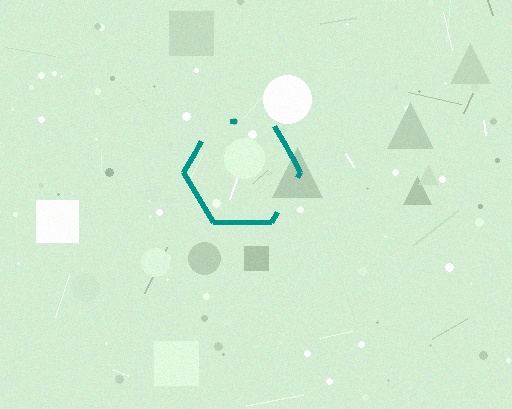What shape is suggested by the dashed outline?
The dashed outline suggests a hexagon.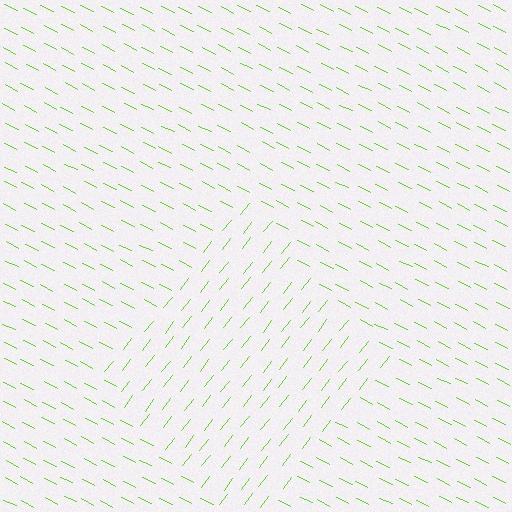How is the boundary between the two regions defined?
The boundary is defined purely by a change in line orientation (approximately 79 degrees difference). All lines are the same color and thickness.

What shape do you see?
I see a diamond.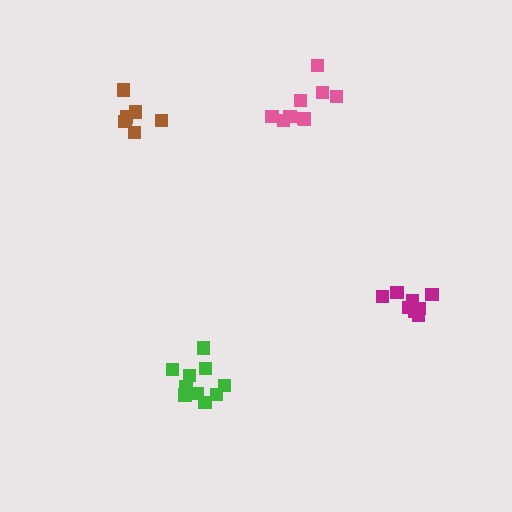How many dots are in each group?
Group 1: 10 dots, Group 2: 7 dots, Group 3: 8 dots, Group 4: 9 dots (34 total).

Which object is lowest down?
The green cluster is bottommost.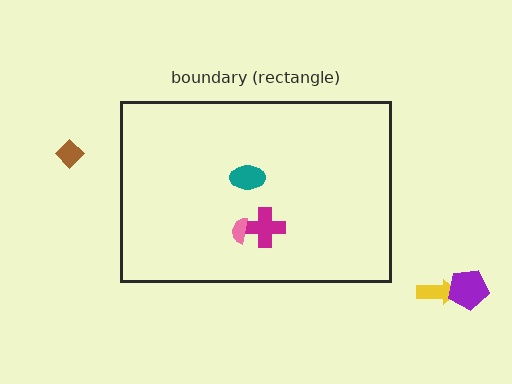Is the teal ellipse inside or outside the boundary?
Inside.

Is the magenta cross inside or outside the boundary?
Inside.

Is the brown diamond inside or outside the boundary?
Outside.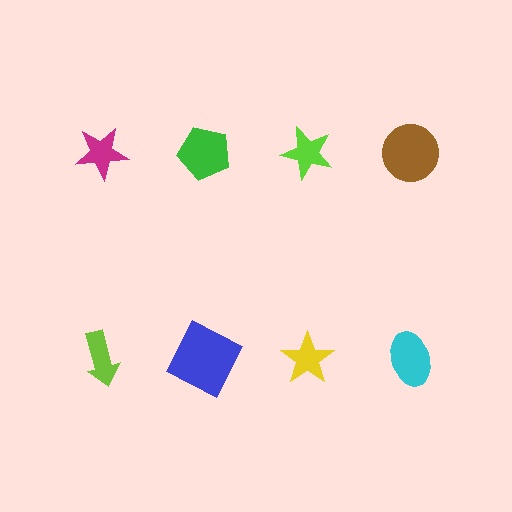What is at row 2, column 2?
A blue square.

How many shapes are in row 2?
4 shapes.